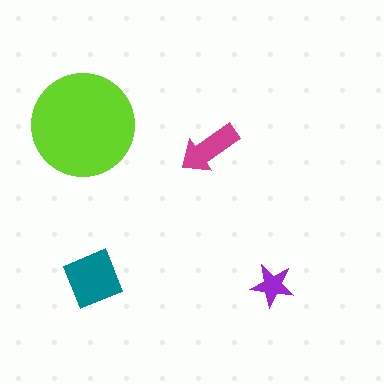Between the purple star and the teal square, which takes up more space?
The teal square.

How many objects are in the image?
There are 4 objects in the image.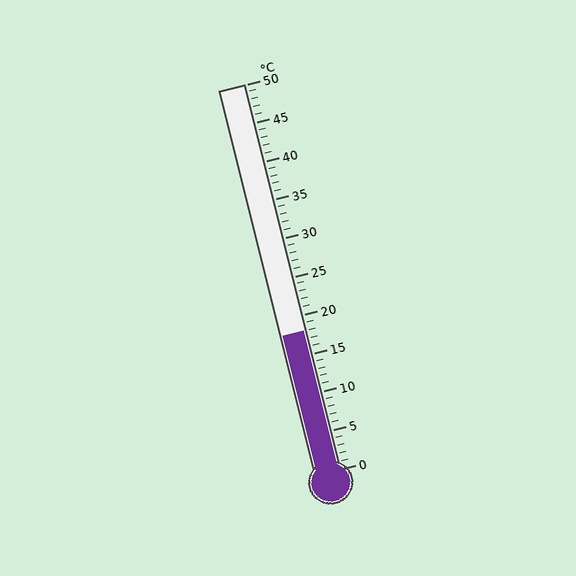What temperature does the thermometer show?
The thermometer shows approximately 18°C.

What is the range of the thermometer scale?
The thermometer scale ranges from 0°C to 50°C.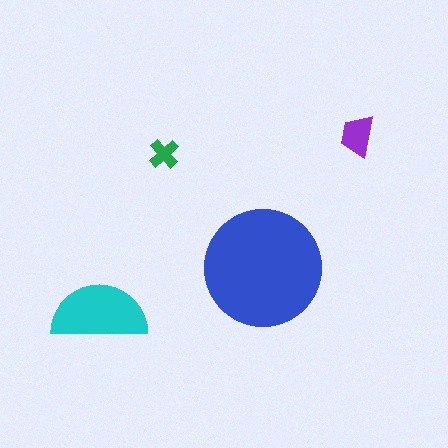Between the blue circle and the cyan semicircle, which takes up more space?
The blue circle.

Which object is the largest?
The blue circle.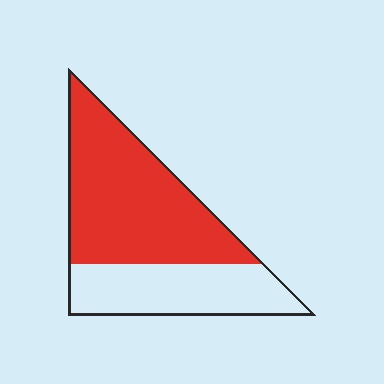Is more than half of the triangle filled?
Yes.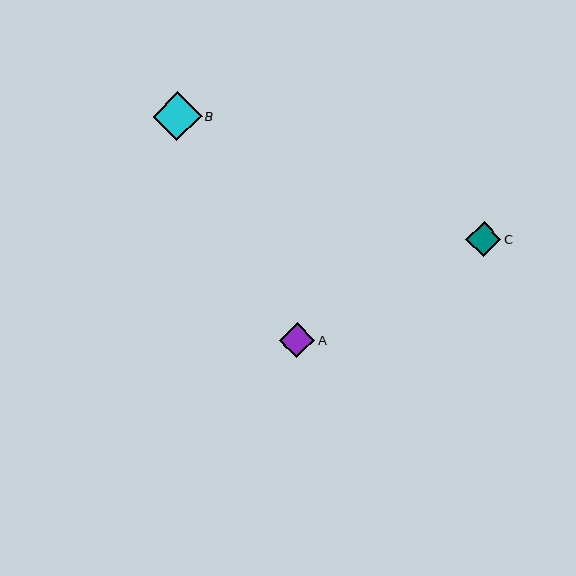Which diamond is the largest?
Diamond B is the largest with a size of approximately 49 pixels.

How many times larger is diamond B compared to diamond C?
Diamond B is approximately 1.4 times the size of diamond C.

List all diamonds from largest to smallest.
From largest to smallest: B, C, A.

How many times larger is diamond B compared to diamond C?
Diamond B is approximately 1.4 times the size of diamond C.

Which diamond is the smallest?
Diamond A is the smallest with a size of approximately 35 pixels.